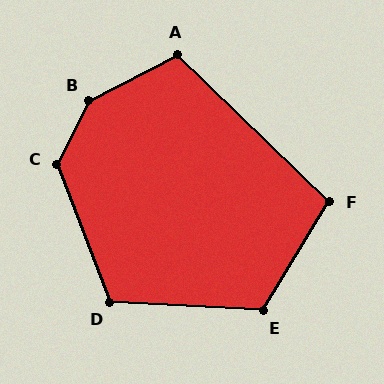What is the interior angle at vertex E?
Approximately 119 degrees (obtuse).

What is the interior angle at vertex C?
Approximately 133 degrees (obtuse).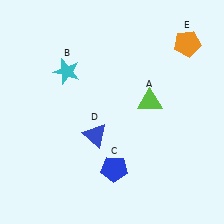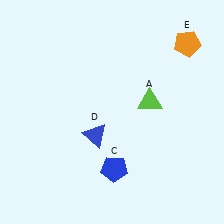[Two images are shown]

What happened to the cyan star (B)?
The cyan star (B) was removed in Image 2. It was in the top-left area of Image 1.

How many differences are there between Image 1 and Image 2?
There is 1 difference between the two images.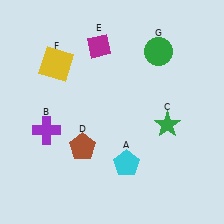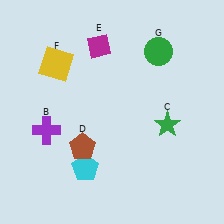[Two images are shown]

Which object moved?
The cyan pentagon (A) moved left.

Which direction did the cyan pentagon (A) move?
The cyan pentagon (A) moved left.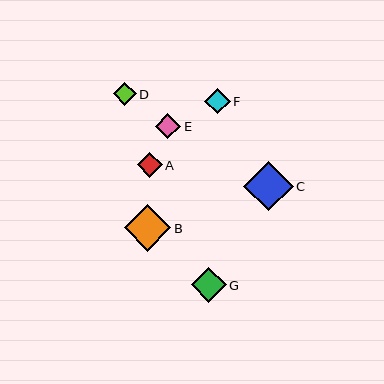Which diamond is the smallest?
Diamond D is the smallest with a size of approximately 23 pixels.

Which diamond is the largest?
Diamond C is the largest with a size of approximately 50 pixels.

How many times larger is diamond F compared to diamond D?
Diamond F is approximately 1.1 times the size of diamond D.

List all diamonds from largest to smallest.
From largest to smallest: C, B, G, E, F, A, D.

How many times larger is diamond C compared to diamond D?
Diamond C is approximately 2.2 times the size of diamond D.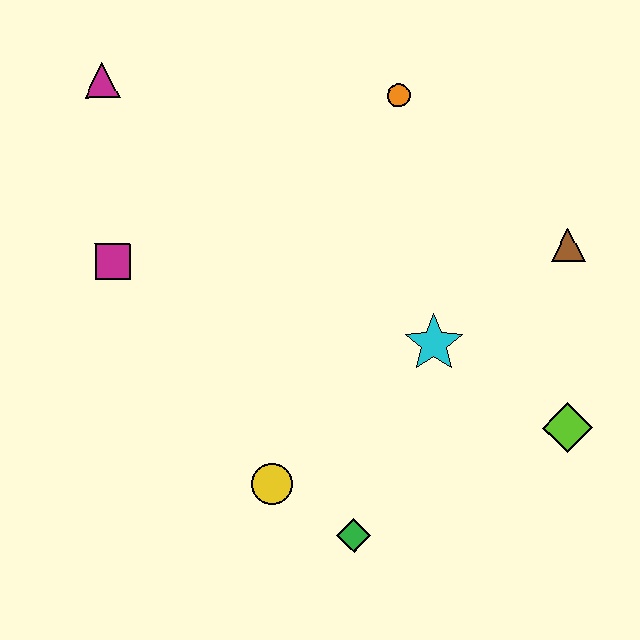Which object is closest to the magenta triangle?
The magenta square is closest to the magenta triangle.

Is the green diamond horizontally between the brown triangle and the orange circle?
No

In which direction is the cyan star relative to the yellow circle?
The cyan star is to the right of the yellow circle.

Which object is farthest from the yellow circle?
The magenta triangle is farthest from the yellow circle.